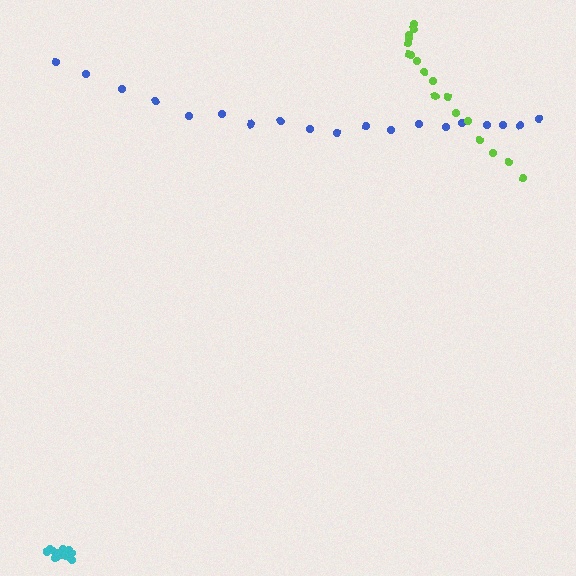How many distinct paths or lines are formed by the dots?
There are 3 distinct paths.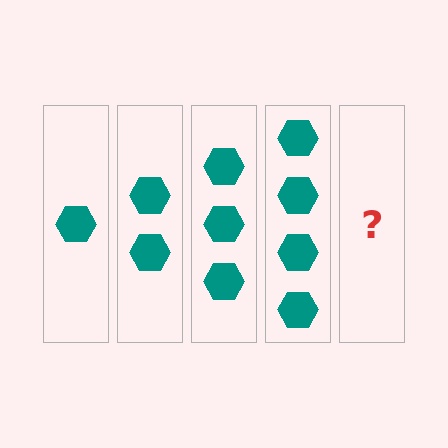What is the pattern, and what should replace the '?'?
The pattern is that each step adds one more hexagon. The '?' should be 5 hexagons.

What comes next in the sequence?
The next element should be 5 hexagons.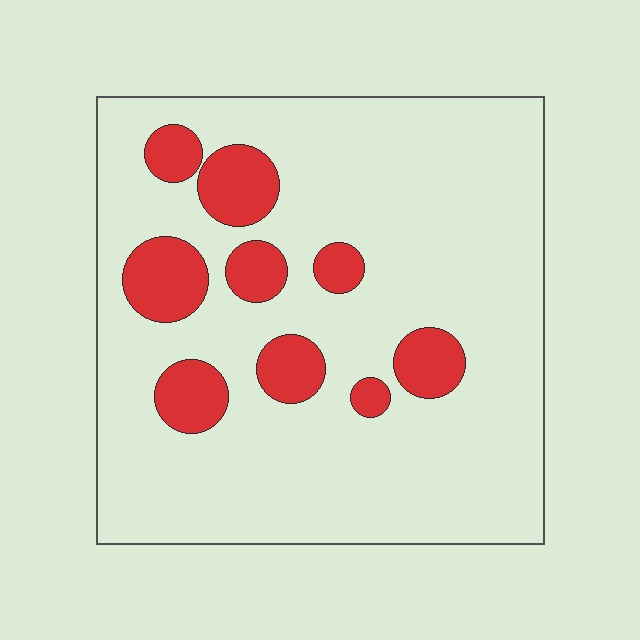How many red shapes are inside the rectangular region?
9.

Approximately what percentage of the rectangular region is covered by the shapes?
Approximately 15%.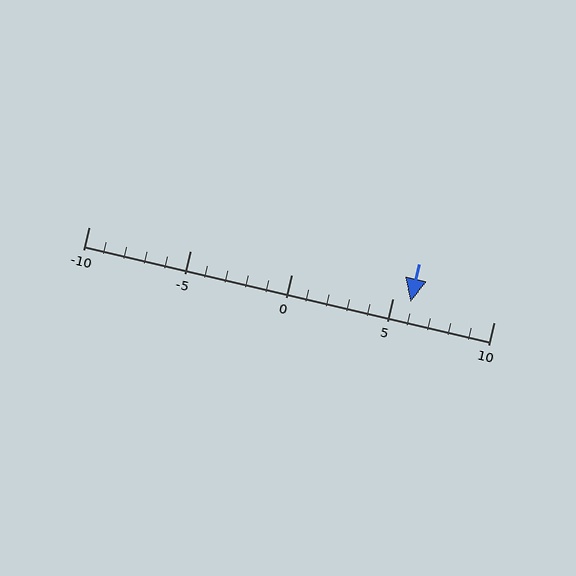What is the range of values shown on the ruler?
The ruler shows values from -10 to 10.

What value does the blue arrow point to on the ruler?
The blue arrow points to approximately 6.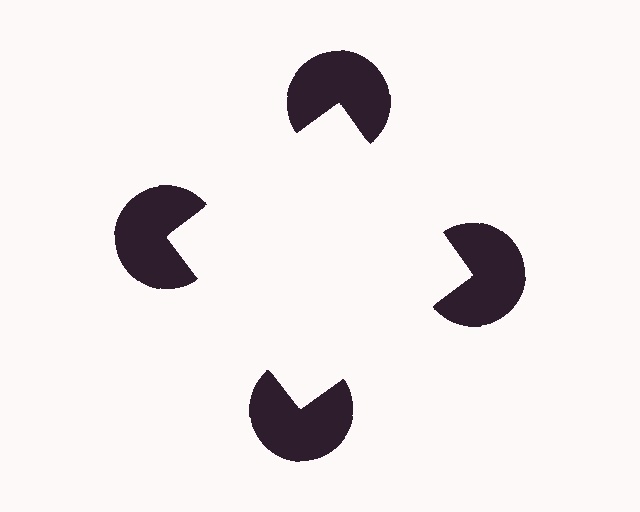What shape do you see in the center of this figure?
An illusory square — its edges are inferred from the aligned wedge cuts in the pac-man discs, not physically drawn.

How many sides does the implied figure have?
4 sides.